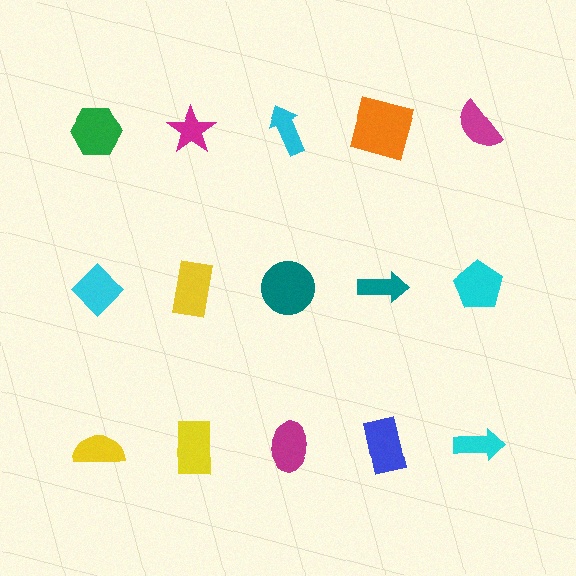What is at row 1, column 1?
A green hexagon.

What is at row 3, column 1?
A yellow semicircle.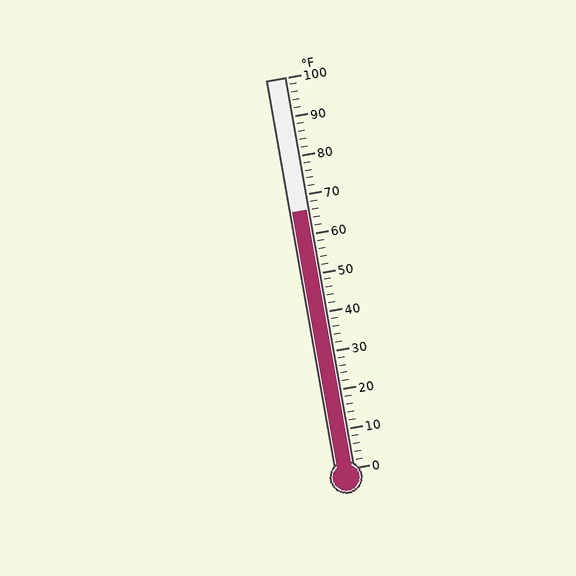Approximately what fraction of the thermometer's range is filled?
The thermometer is filled to approximately 65% of its range.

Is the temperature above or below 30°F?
The temperature is above 30°F.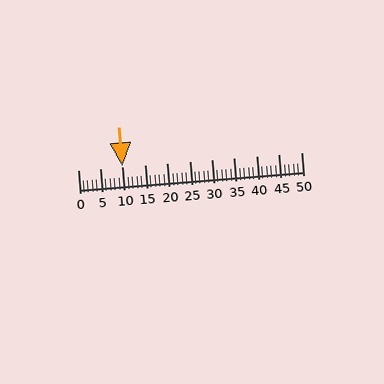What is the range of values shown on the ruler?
The ruler shows values from 0 to 50.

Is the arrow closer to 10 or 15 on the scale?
The arrow is closer to 10.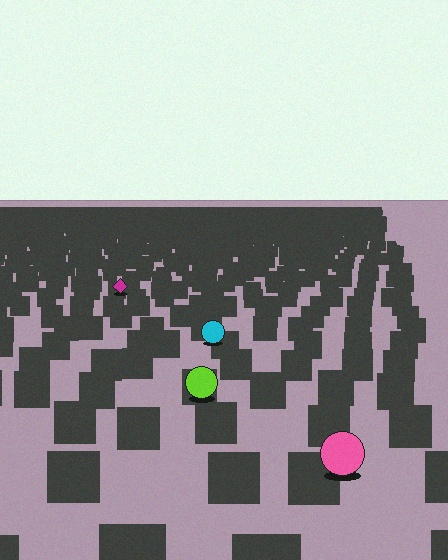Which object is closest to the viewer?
The pink circle is closest. The texture marks near it are larger and more spread out.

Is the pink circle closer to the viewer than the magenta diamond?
Yes. The pink circle is closer — you can tell from the texture gradient: the ground texture is coarser near it.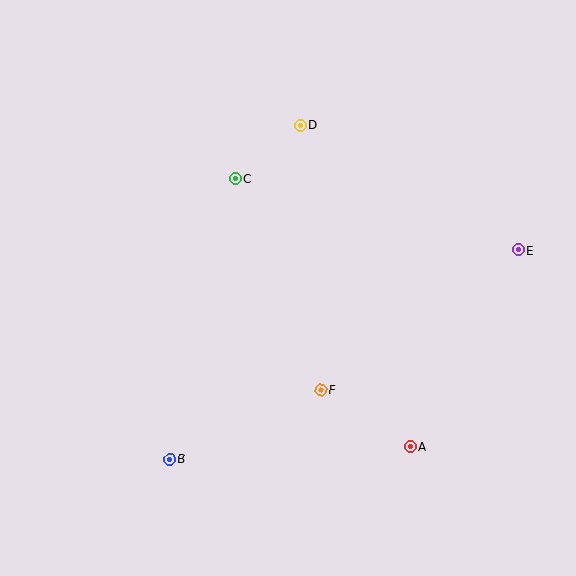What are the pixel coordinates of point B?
Point B is at (170, 459).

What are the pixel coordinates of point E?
Point E is at (518, 250).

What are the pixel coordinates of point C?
Point C is at (235, 179).